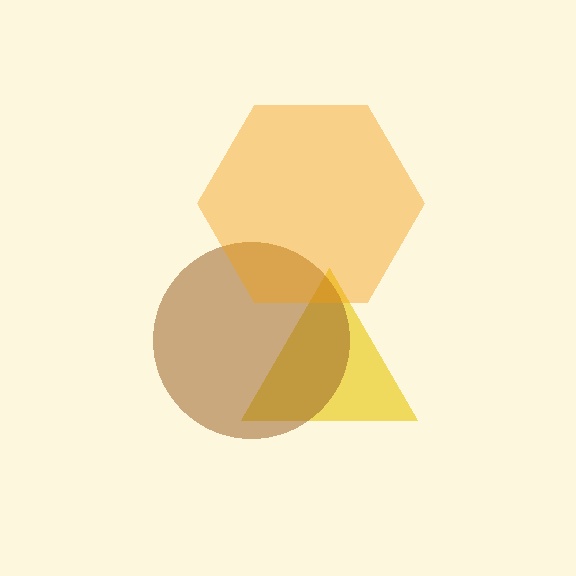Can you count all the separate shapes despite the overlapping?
Yes, there are 3 separate shapes.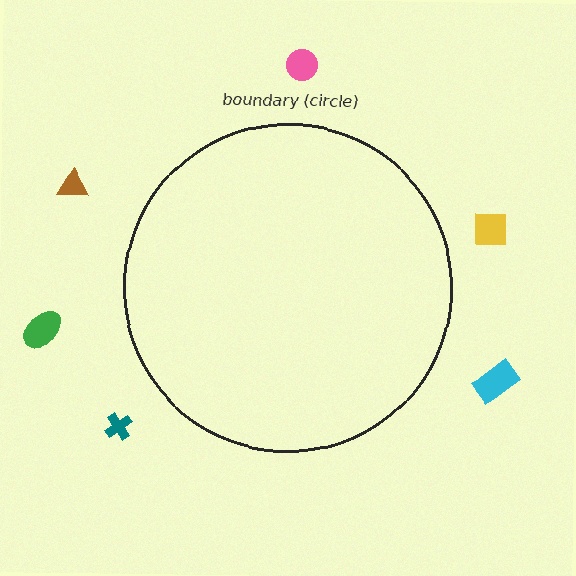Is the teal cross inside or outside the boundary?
Outside.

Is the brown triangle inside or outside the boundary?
Outside.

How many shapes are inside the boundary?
0 inside, 6 outside.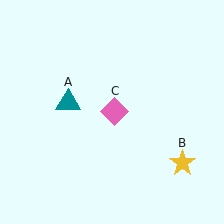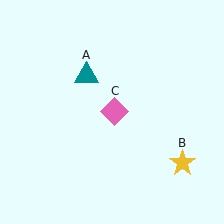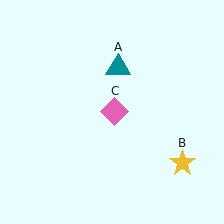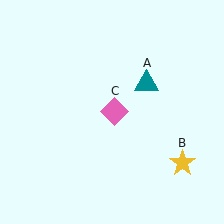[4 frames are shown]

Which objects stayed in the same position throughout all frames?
Yellow star (object B) and pink diamond (object C) remained stationary.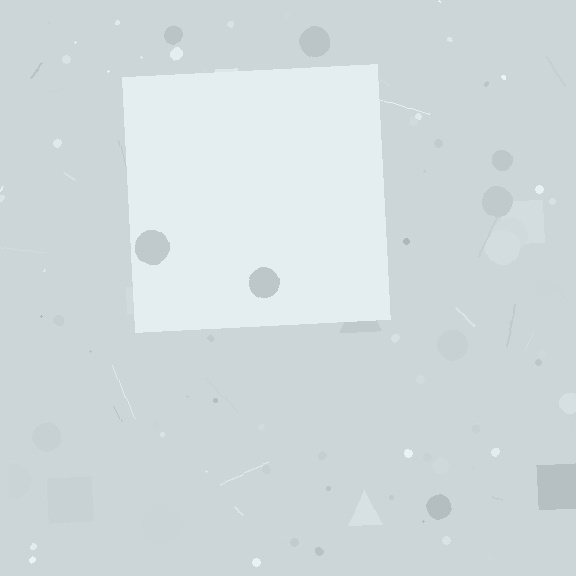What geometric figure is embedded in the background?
A square is embedded in the background.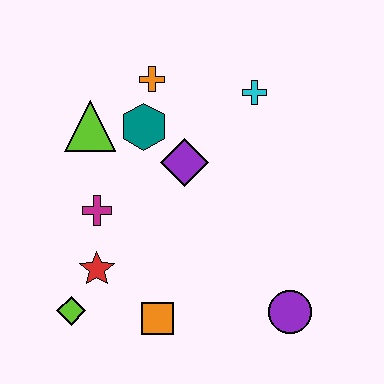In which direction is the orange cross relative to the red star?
The orange cross is above the red star.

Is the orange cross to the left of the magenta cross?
No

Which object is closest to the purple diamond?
The teal hexagon is closest to the purple diamond.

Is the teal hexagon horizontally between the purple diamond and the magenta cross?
Yes